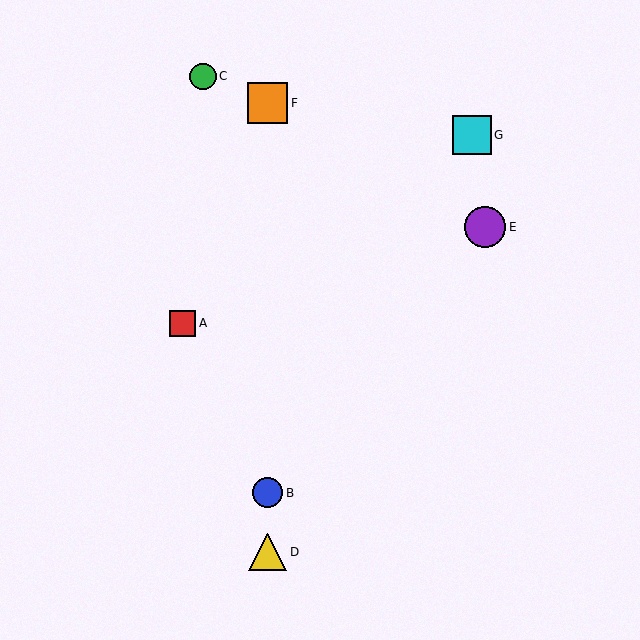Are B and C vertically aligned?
No, B is at x≈268 and C is at x≈203.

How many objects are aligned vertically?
3 objects (B, D, F) are aligned vertically.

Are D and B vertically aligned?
Yes, both are at x≈268.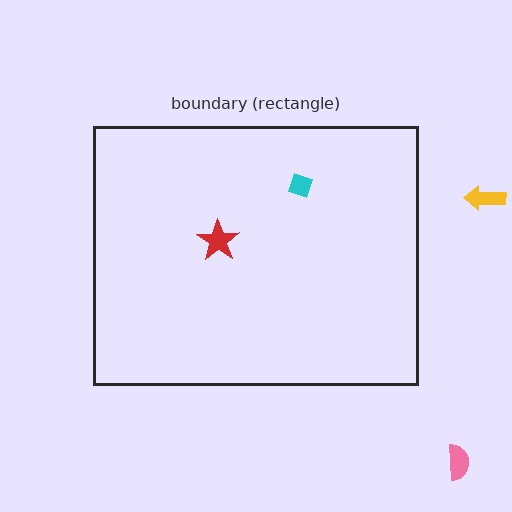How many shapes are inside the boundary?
2 inside, 2 outside.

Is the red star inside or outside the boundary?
Inside.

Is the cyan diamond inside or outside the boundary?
Inside.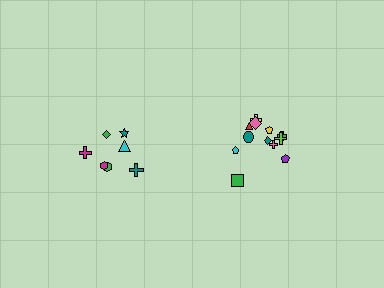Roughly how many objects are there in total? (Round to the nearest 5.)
Roughly 20 objects in total.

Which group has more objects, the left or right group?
The right group.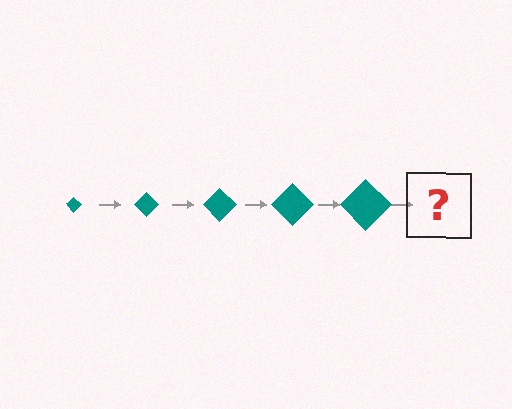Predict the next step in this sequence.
The next step is a teal diamond, larger than the previous one.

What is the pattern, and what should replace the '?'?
The pattern is that the diamond gets progressively larger each step. The '?' should be a teal diamond, larger than the previous one.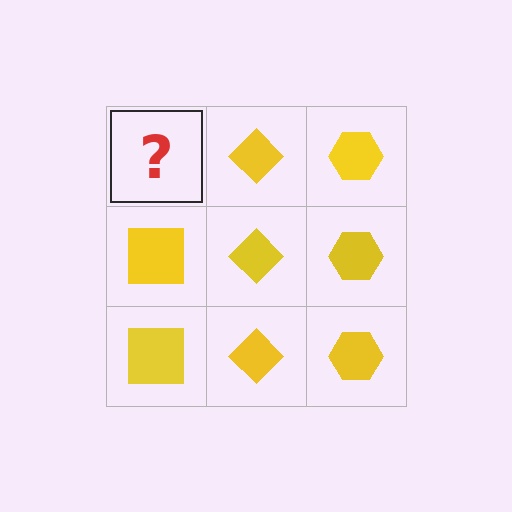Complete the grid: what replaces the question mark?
The question mark should be replaced with a yellow square.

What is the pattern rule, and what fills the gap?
The rule is that each column has a consistent shape. The gap should be filled with a yellow square.